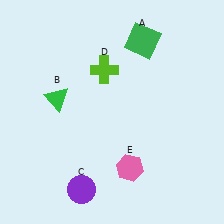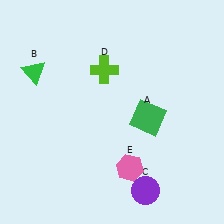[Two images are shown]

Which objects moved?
The objects that moved are: the green square (A), the green triangle (B), the purple circle (C).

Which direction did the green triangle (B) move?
The green triangle (B) moved up.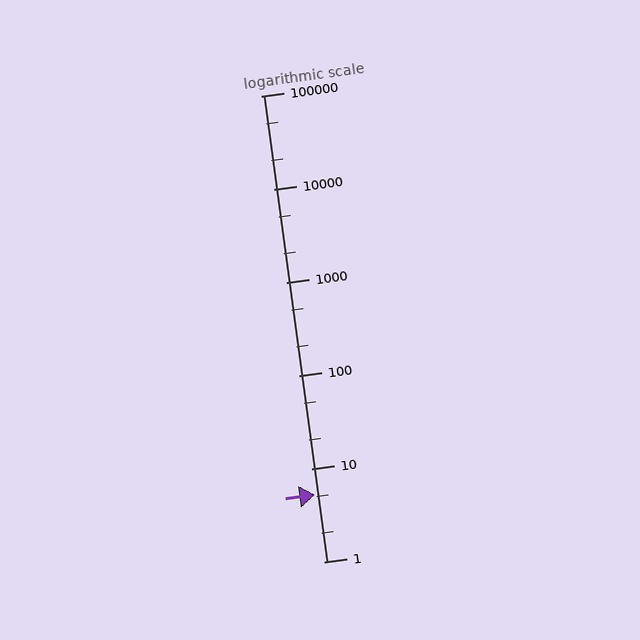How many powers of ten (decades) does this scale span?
The scale spans 5 decades, from 1 to 100000.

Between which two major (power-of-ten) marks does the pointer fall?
The pointer is between 1 and 10.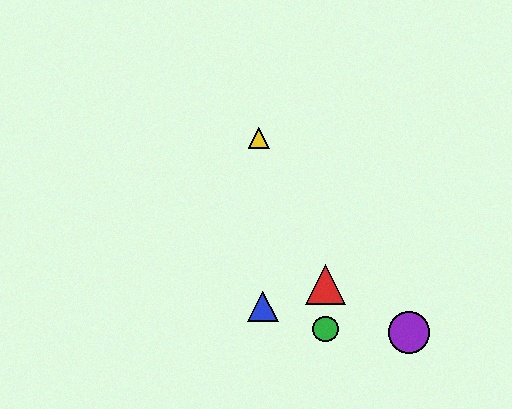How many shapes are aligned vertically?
2 shapes (the red triangle, the green circle) are aligned vertically.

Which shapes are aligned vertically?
The red triangle, the green circle are aligned vertically.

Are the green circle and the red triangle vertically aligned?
Yes, both are at x≈325.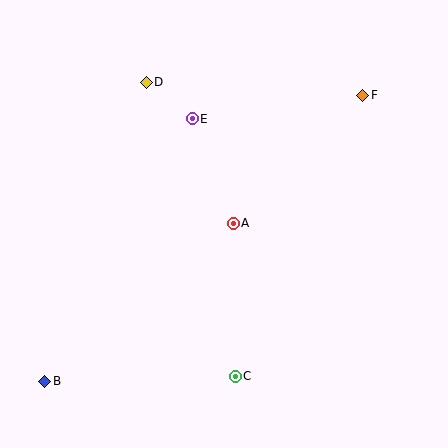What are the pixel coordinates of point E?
Point E is at (192, 119).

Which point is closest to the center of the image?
Point A at (233, 223) is closest to the center.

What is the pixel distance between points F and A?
The distance between F and A is 182 pixels.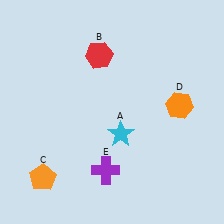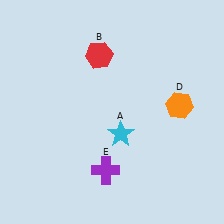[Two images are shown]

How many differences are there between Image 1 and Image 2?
There is 1 difference between the two images.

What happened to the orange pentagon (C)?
The orange pentagon (C) was removed in Image 2. It was in the bottom-left area of Image 1.